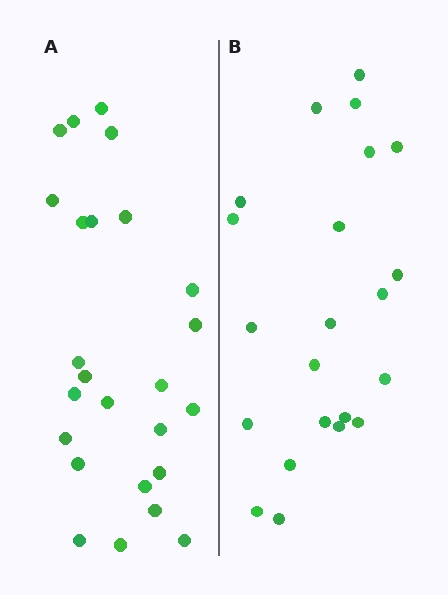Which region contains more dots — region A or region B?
Region A (the left region) has more dots.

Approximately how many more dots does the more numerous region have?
Region A has just a few more — roughly 2 or 3 more dots than region B.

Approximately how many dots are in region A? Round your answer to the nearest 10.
About 20 dots. (The exact count is 25, which rounds to 20.)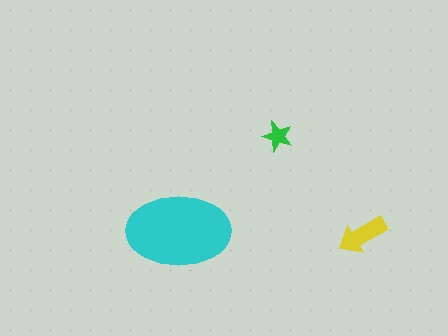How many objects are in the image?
There are 3 objects in the image.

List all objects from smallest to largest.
The green star, the yellow arrow, the cyan ellipse.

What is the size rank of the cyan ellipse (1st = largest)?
1st.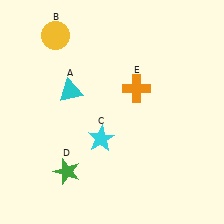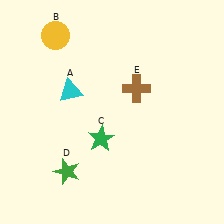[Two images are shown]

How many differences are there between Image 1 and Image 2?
There are 2 differences between the two images.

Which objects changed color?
C changed from cyan to green. E changed from orange to brown.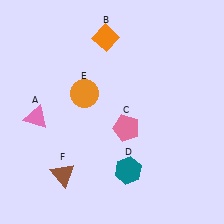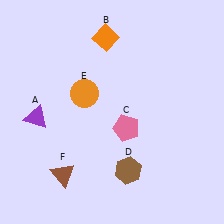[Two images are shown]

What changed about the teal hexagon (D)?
In Image 1, D is teal. In Image 2, it changed to brown.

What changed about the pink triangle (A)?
In Image 1, A is pink. In Image 2, it changed to purple.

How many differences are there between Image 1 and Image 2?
There are 2 differences between the two images.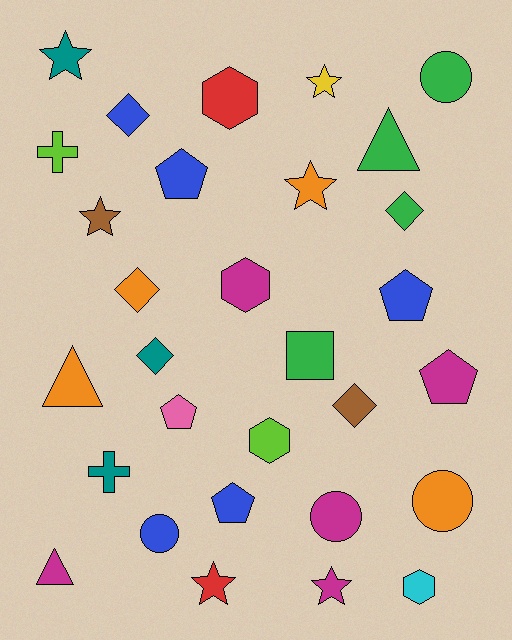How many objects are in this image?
There are 30 objects.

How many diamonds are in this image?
There are 5 diamonds.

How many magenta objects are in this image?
There are 5 magenta objects.